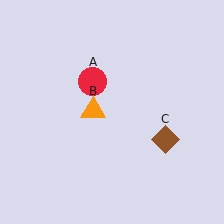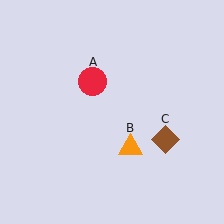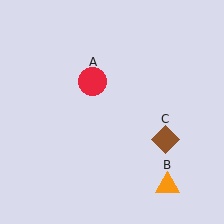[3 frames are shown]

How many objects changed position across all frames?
1 object changed position: orange triangle (object B).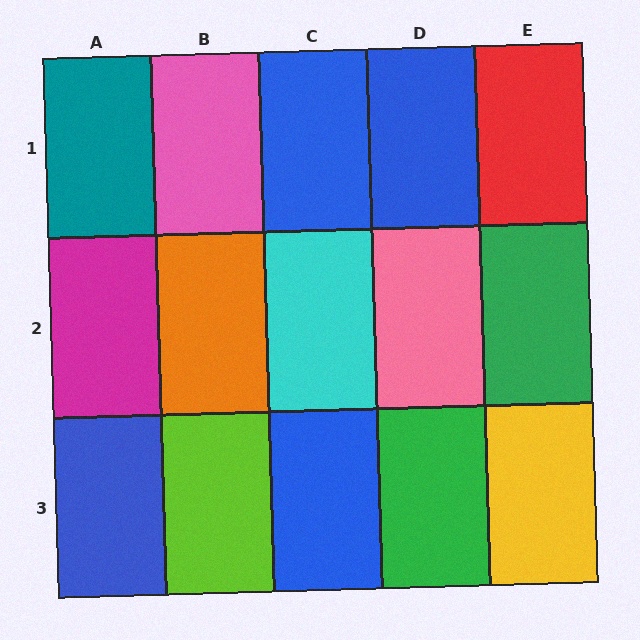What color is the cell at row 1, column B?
Pink.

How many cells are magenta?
1 cell is magenta.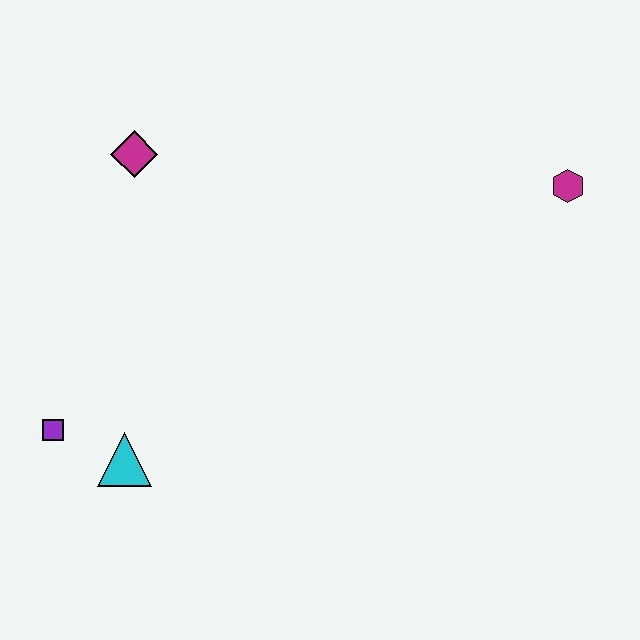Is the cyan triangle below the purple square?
Yes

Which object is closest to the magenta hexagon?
The magenta diamond is closest to the magenta hexagon.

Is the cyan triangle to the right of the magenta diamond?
No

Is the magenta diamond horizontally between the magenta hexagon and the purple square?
Yes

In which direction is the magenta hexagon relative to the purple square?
The magenta hexagon is to the right of the purple square.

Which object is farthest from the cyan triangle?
The magenta hexagon is farthest from the cyan triangle.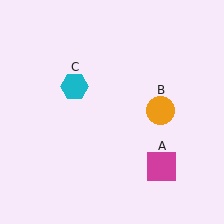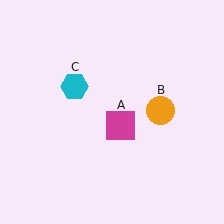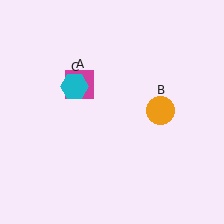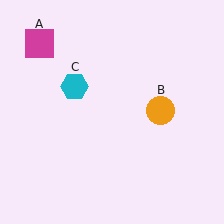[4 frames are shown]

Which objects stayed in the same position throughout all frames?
Orange circle (object B) and cyan hexagon (object C) remained stationary.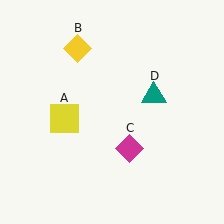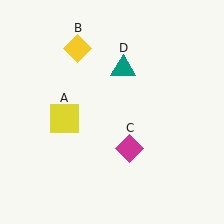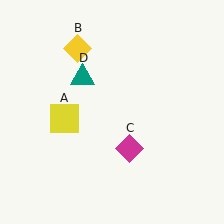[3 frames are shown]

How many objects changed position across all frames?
1 object changed position: teal triangle (object D).